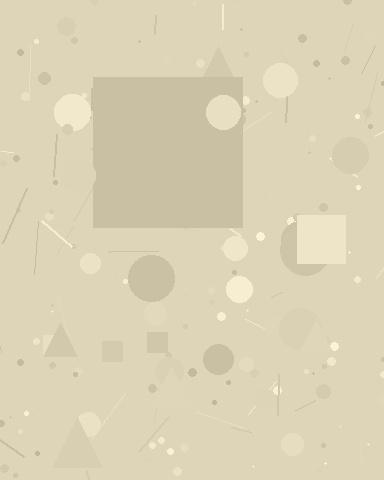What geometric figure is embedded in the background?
A square is embedded in the background.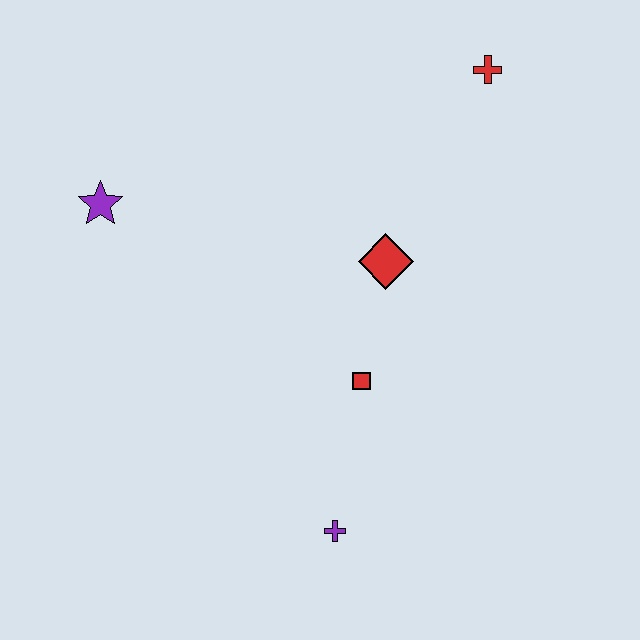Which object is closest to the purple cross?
The red square is closest to the purple cross.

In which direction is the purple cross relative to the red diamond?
The purple cross is below the red diamond.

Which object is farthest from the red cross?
The purple cross is farthest from the red cross.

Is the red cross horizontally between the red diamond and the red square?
No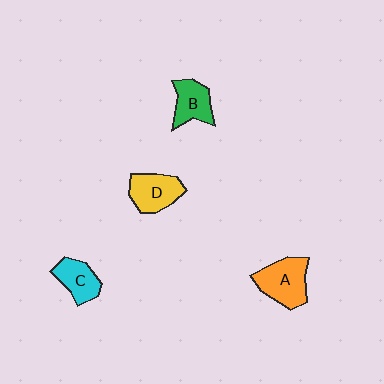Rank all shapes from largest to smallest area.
From largest to smallest: A (orange), D (yellow), B (green), C (cyan).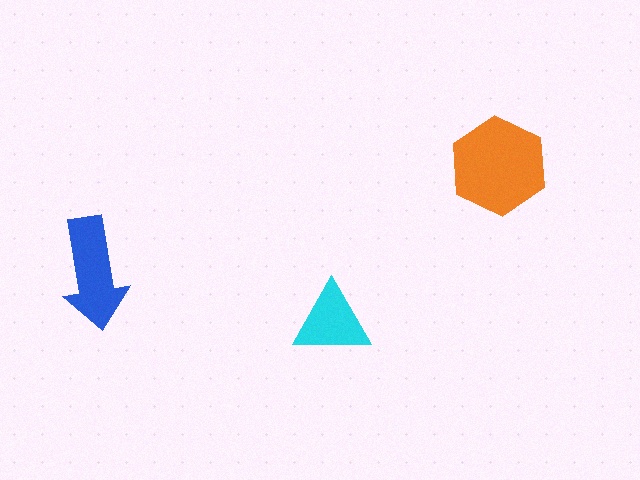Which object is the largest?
The orange hexagon.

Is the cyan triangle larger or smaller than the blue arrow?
Smaller.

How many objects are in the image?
There are 3 objects in the image.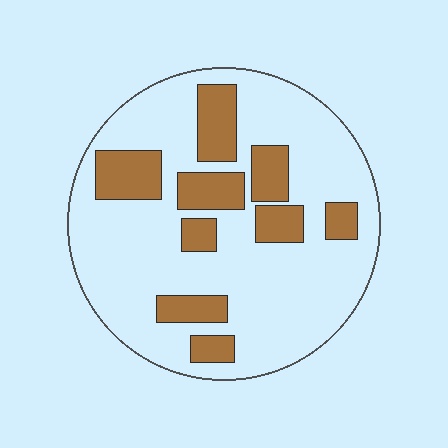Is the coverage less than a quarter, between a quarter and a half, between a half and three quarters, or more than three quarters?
Less than a quarter.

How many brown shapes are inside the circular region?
9.